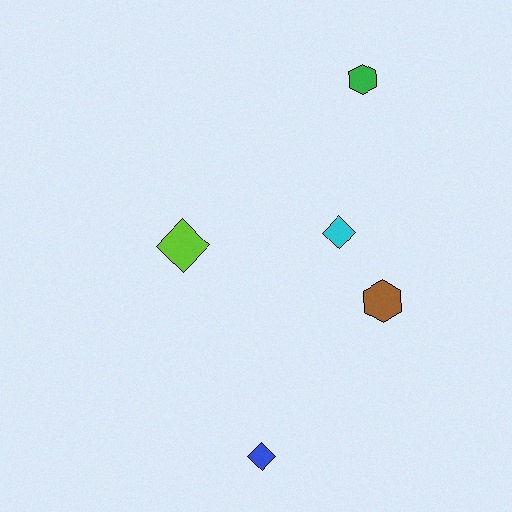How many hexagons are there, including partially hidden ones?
There are 2 hexagons.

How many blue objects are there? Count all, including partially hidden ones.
There is 1 blue object.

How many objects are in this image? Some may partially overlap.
There are 5 objects.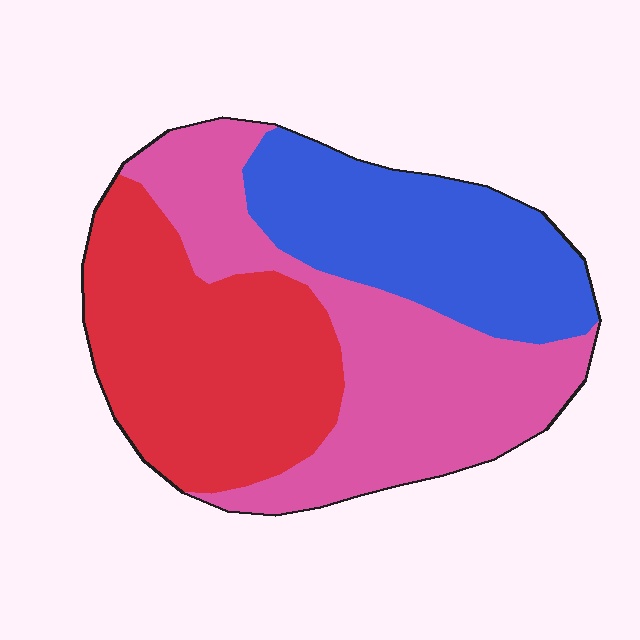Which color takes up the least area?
Blue, at roughly 30%.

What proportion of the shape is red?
Red takes up about one third (1/3) of the shape.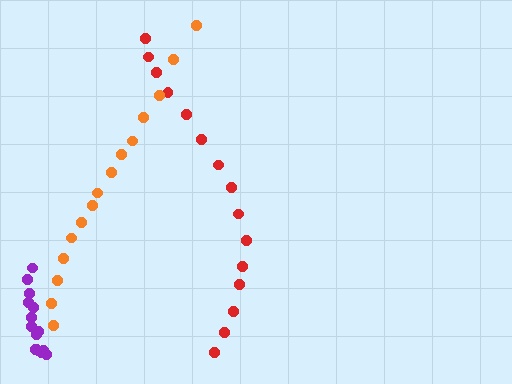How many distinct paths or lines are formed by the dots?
There are 3 distinct paths.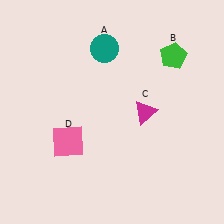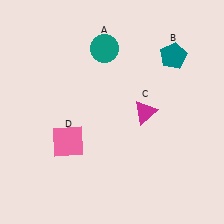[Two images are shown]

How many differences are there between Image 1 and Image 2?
There is 1 difference between the two images.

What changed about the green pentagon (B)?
In Image 1, B is green. In Image 2, it changed to teal.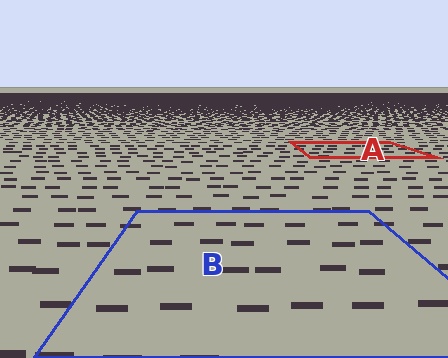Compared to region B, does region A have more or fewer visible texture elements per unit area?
Region A has more texture elements per unit area — they are packed more densely because it is farther away.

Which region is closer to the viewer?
Region B is closer. The texture elements there are larger and more spread out.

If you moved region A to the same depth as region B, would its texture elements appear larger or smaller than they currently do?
They would appear larger. At a closer depth, the same texture elements are projected at a bigger on-screen size.